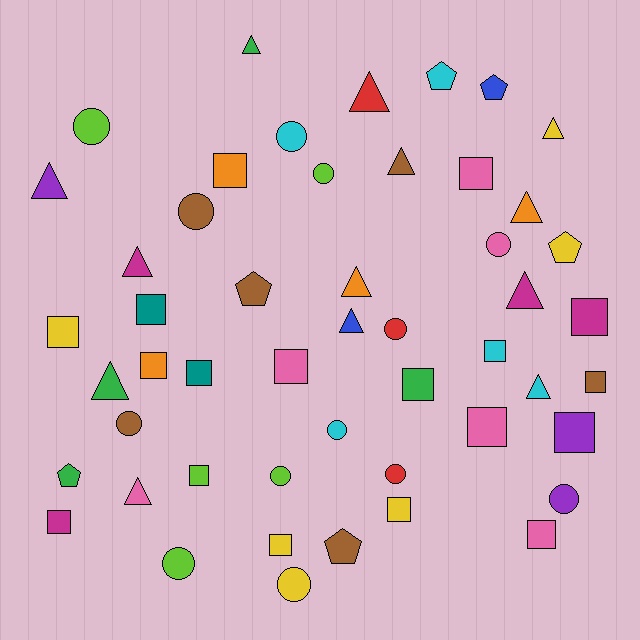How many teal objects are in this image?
There are 2 teal objects.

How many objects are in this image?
There are 50 objects.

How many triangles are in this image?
There are 13 triangles.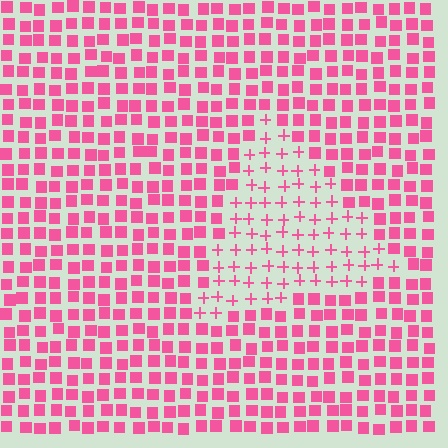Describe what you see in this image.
The image is filled with small pink elements arranged in a uniform grid. A triangle-shaped region contains plus signs, while the surrounding area contains squares. The boundary is defined purely by the change in element shape.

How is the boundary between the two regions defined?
The boundary is defined by a change in element shape: plus signs inside vs. squares outside. All elements share the same color and spacing.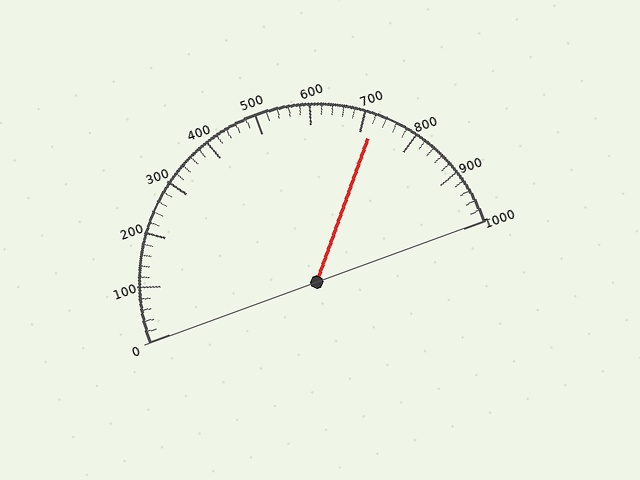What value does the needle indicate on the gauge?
The needle indicates approximately 720.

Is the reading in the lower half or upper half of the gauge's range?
The reading is in the upper half of the range (0 to 1000).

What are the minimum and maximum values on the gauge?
The gauge ranges from 0 to 1000.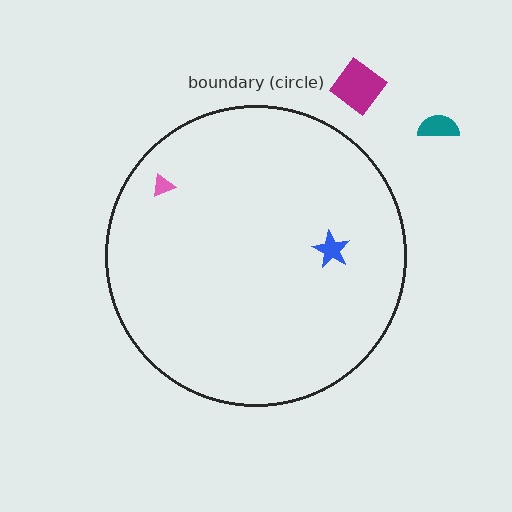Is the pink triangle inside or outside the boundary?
Inside.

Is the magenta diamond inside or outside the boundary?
Outside.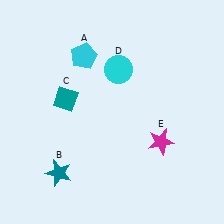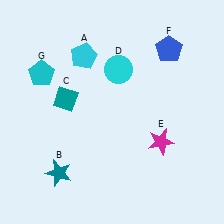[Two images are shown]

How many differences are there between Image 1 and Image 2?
There are 2 differences between the two images.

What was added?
A blue pentagon (F), a cyan pentagon (G) were added in Image 2.